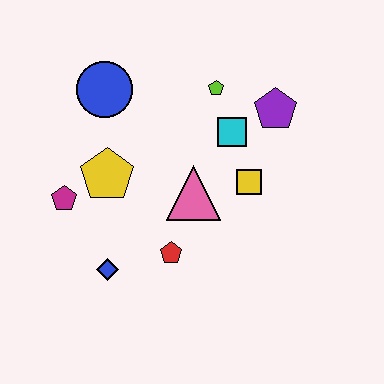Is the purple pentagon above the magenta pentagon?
Yes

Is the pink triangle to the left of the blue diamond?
No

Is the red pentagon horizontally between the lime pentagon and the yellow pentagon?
Yes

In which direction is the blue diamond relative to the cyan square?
The blue diamond is below the cyan square.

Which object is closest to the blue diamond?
The red pentagon is closest to the blue diamond.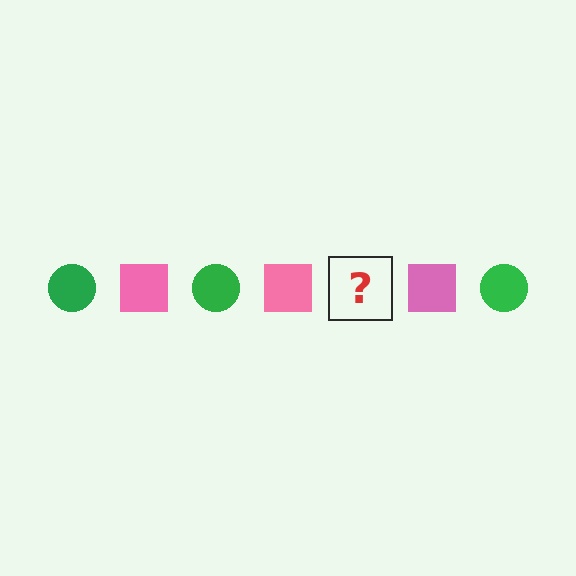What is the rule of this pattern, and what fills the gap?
The rule is that the pattern alternates between green circle and pink square. The gap should be filled with a green circle.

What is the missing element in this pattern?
The missing element is a green circle.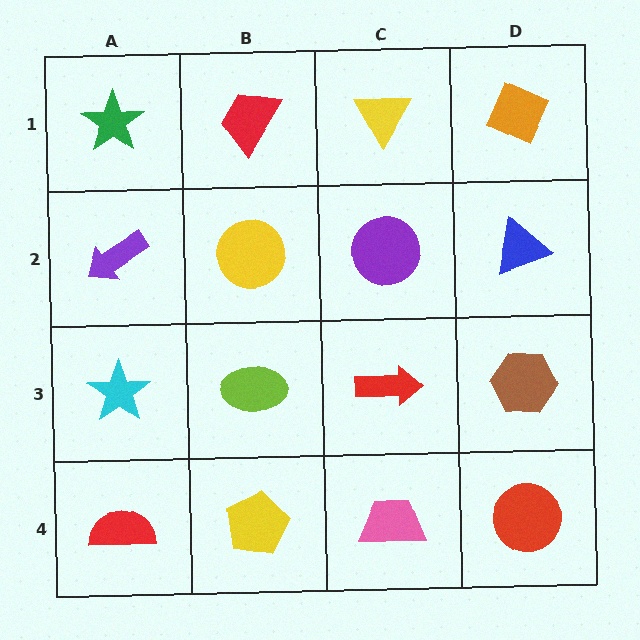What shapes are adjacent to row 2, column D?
An orange diamond (row 1, column D), a brown hexagon (row 3, column D), a purple circle (row 2, column C).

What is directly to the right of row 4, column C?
A red circle.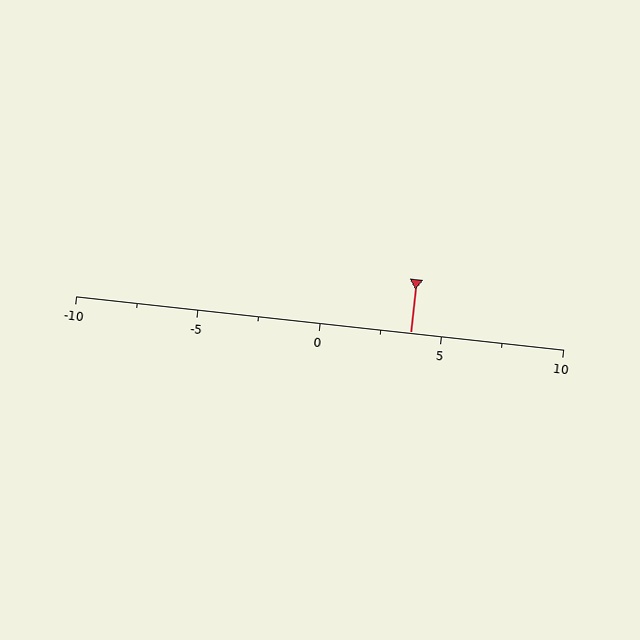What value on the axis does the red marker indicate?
The marker indicates approximately 3.8.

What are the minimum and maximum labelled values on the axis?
The axis runs from -10 to 10.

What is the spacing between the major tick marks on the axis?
The major ticks are spaced 5 apart.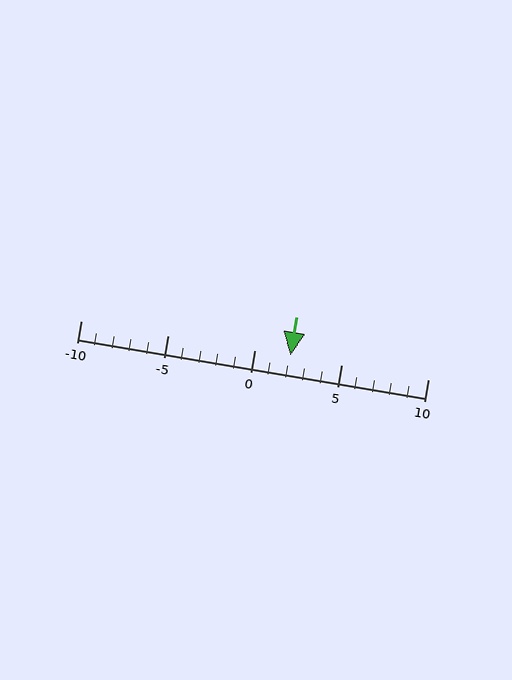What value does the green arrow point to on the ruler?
The green arrow points to approximately 2.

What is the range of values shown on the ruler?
The ruler shows values from -10 to 10.